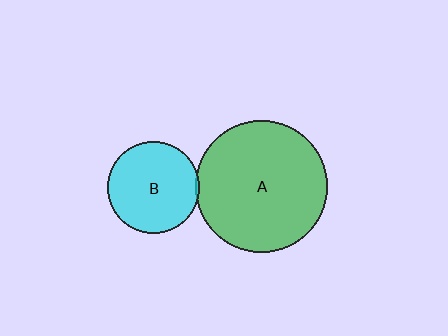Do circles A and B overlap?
Yes.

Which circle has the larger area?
Circle A (green).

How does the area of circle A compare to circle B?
Approximately 2.0 times.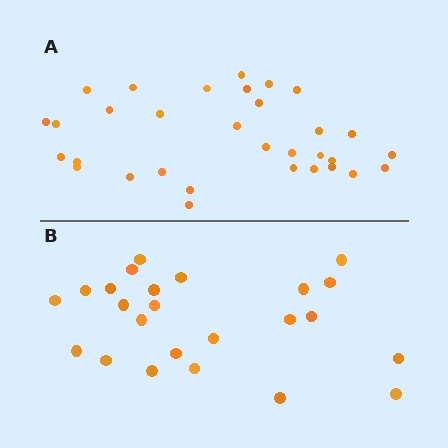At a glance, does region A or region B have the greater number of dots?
Region A (the top region) has more dots.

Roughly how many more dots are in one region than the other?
Region A has roughly 8 or so more dots than region B.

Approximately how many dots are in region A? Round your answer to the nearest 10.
About 30 dots. (The exact count is 32, which rounds to 30.)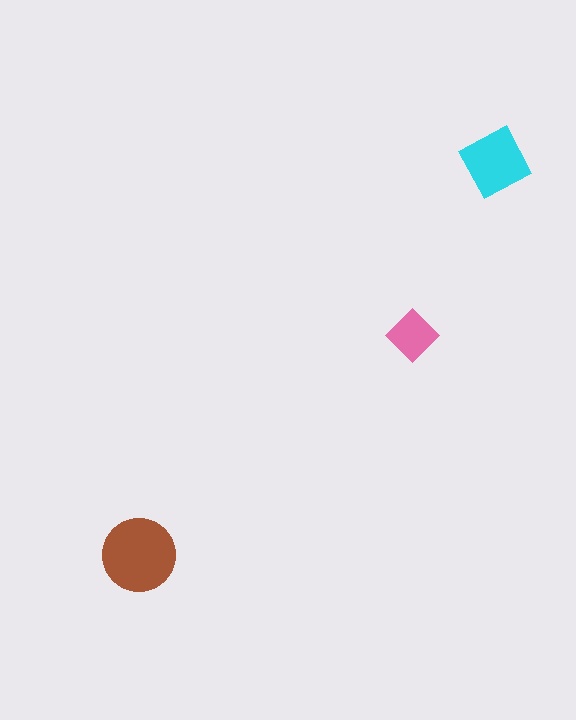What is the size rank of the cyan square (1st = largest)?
2nd.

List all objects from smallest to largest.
The pink diamond, the cyan square, the brown circle.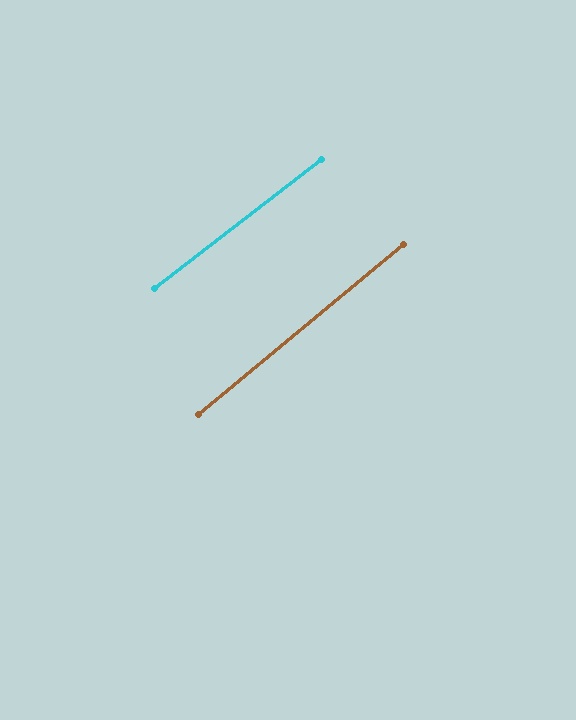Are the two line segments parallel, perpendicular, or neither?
Parallel — their directions differ by only 1.9°.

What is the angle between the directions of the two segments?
Approximately 2 degrees.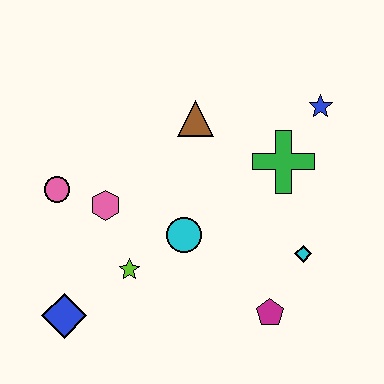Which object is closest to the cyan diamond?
The magenta pentagon is closest to the cyan diamond.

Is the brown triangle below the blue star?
Yes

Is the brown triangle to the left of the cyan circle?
No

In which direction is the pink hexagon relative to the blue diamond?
The pink hexagon is above the blue diamond.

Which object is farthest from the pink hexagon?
The blue star is farthest from the pink hexagon.